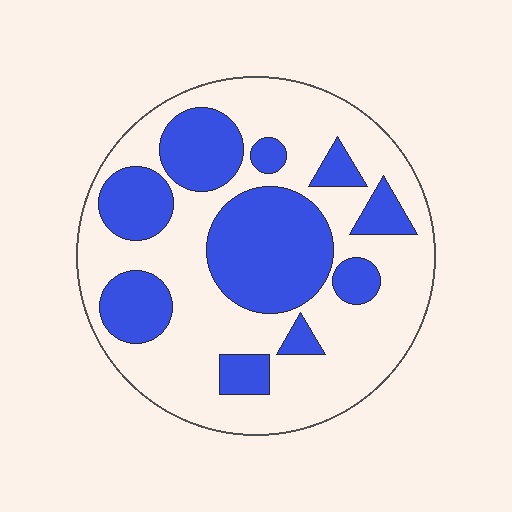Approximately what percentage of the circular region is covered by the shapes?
Approximately 35%.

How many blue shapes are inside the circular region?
10.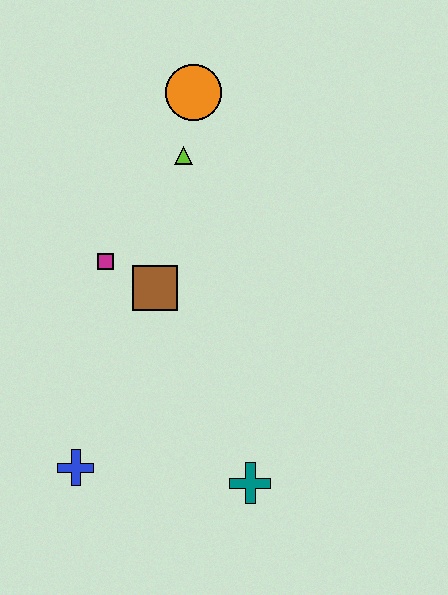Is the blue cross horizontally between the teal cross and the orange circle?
No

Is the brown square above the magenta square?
No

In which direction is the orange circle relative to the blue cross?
The orange circle is above the blue cross.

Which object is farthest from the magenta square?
The teal cross is farthest from the magenta square.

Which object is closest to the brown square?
The magenta square is closest to the brown square.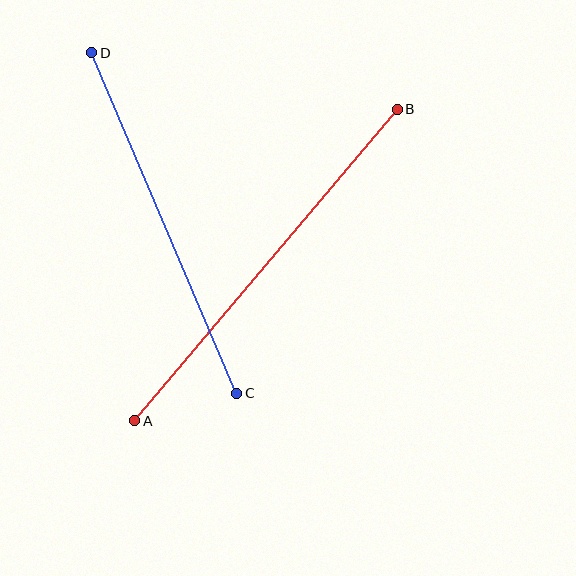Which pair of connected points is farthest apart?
Points A and B are farthest apart.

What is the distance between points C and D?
The distance is approximately 370 pixels.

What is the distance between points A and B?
The distance is approximately 407 pixels.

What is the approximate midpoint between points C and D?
The midpoint is at approximately (164, 223) pixels.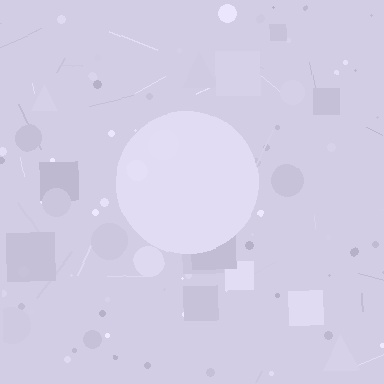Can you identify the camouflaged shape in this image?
The camouflaged shape is a circle.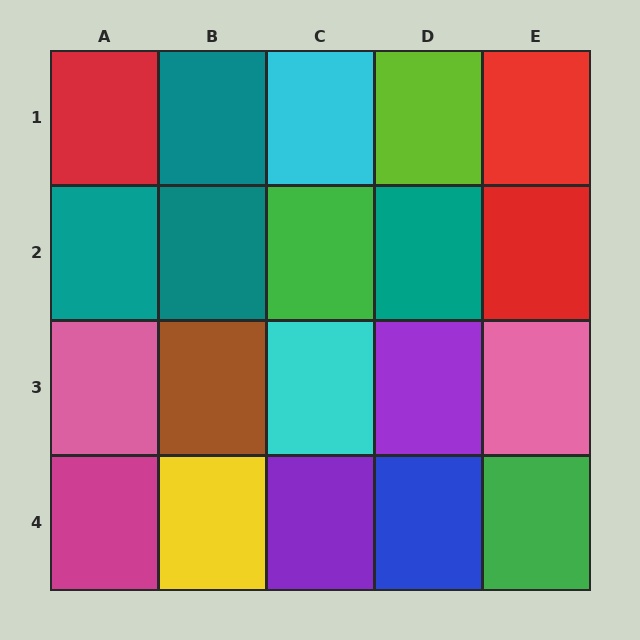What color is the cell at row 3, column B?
Brown.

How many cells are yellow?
1 cell is yellow.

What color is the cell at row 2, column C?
Green.